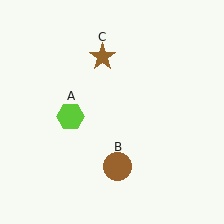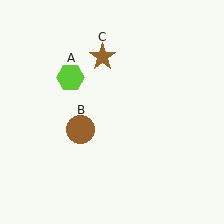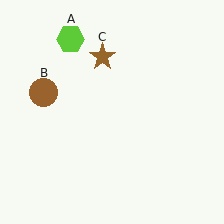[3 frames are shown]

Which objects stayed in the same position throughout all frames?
Brown star (object C) remained stationary.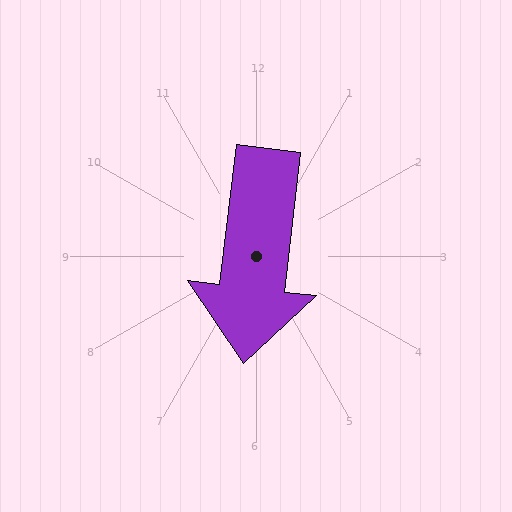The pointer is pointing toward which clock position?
Roughly 6 o'clock.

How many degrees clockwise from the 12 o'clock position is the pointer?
Approximately 187 degrees.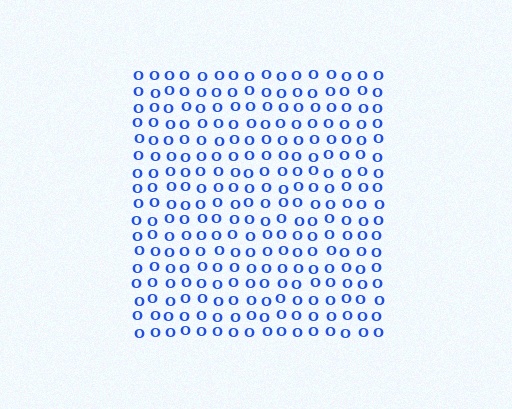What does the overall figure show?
The overall figure shows a square.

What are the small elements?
The small elements are letter O's.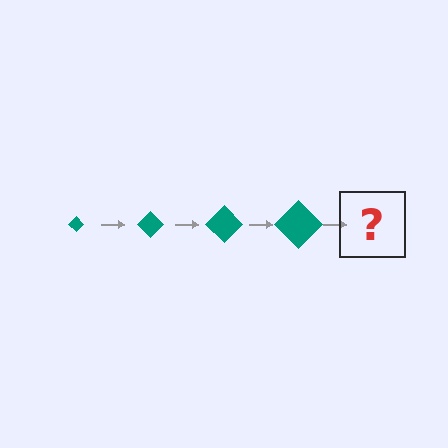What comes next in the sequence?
The next element should be a teal diamond, larger than the previous one.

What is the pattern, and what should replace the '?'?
The pattern is that the diamond gets progressively larger each step. The '?' should be a teal diamond, larger than the previous one.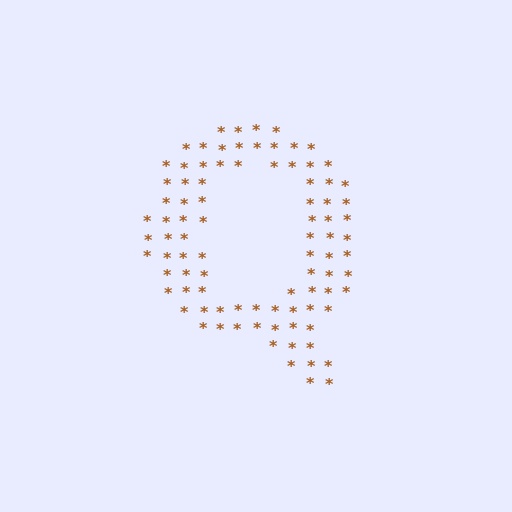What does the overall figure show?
The overall figure shows the letter Q.